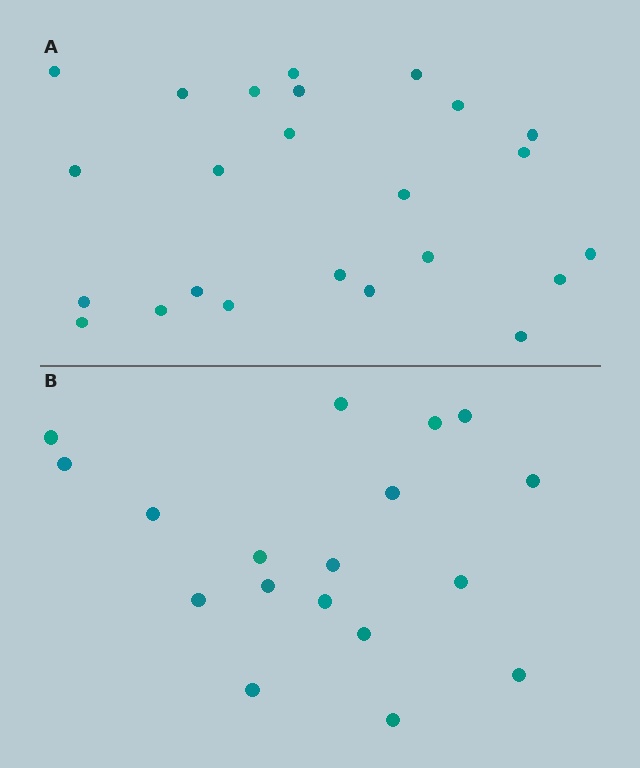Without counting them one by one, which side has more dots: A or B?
Region A (the top region) has more dots.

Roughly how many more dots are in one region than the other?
Region A has about 6 more dots than region B.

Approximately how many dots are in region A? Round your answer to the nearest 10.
About 20 dots. (The exact count is 24, which rounds to 20.)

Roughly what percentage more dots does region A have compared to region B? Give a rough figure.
About 35% more.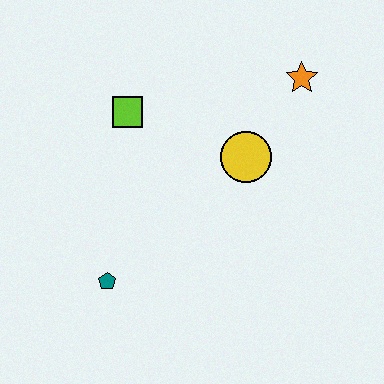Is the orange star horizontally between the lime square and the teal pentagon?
No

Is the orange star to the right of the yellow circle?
Yes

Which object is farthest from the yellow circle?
The teal pentagon is farthest from the yellow circle.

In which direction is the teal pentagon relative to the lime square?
The teal pentagon is below the lime square.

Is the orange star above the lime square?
Yes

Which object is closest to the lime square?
The yellow circle is closest to the lime square.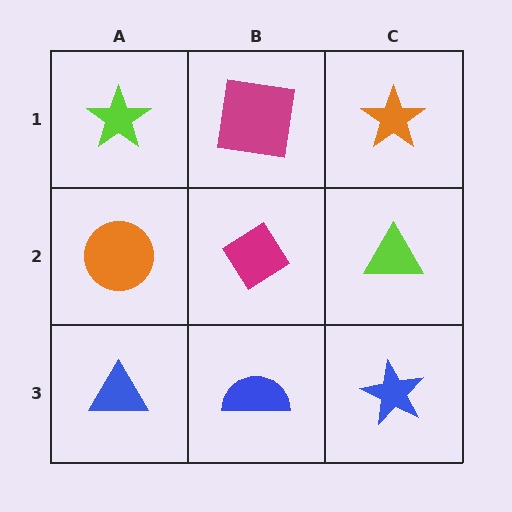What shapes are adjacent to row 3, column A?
An orange circle (row 2, column A), a blue semicircle (row 3, column B).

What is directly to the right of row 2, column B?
A lime triangle.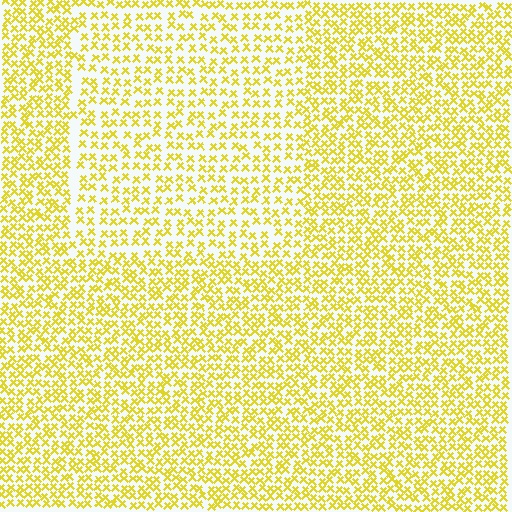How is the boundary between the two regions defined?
The boundary is defined by a change in element density (approximately 1.6x ratio). All elements are the same color, size, and shape.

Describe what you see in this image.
The image contains small yellow elements arranged at two different densities. A rectangle-shaped region is visible where the elements are less densely packed than the surrounding area.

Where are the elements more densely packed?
The elements are more densely packed outside the rectangle boundary.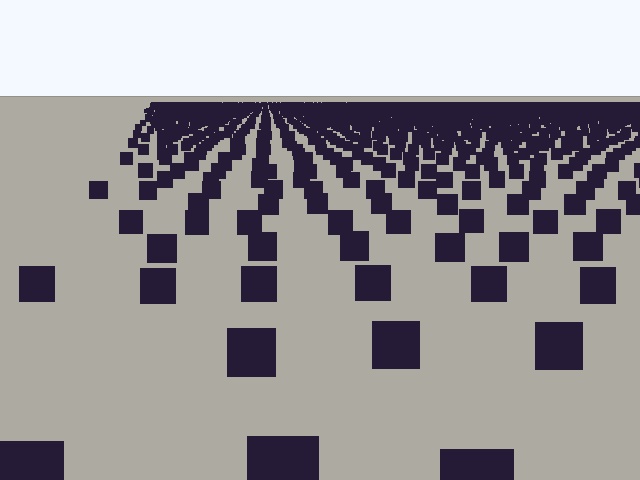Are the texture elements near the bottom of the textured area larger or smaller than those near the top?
Larger. Near the bottom, elements are closer to the viewer and appear at a bigger on-screen size.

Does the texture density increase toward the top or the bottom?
Density increases toward the top.